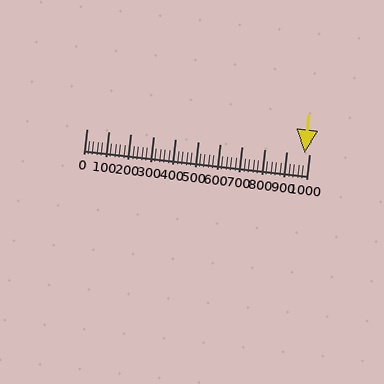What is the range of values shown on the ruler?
The ruler shows values from 0 to 1000.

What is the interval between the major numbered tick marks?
The major tick marks are spaced 100 units apart.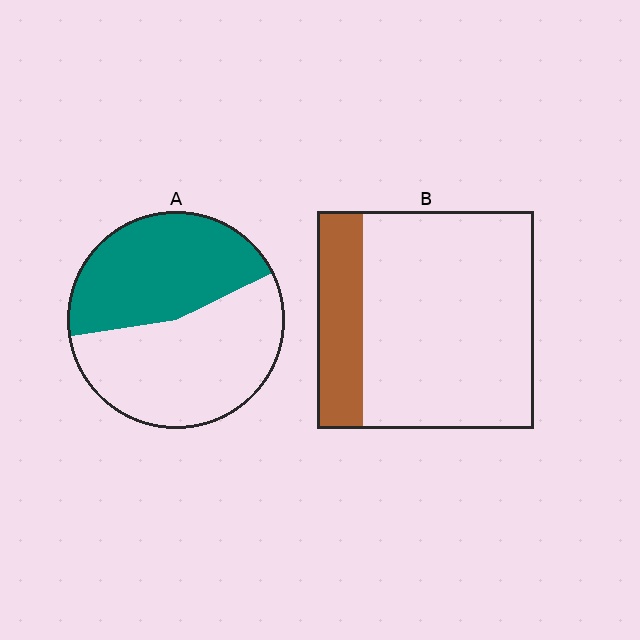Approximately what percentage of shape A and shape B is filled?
A is approximately 45% and B is approximately 20%.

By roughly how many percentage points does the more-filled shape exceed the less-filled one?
By roughly 25 percentage points (A over B).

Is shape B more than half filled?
No.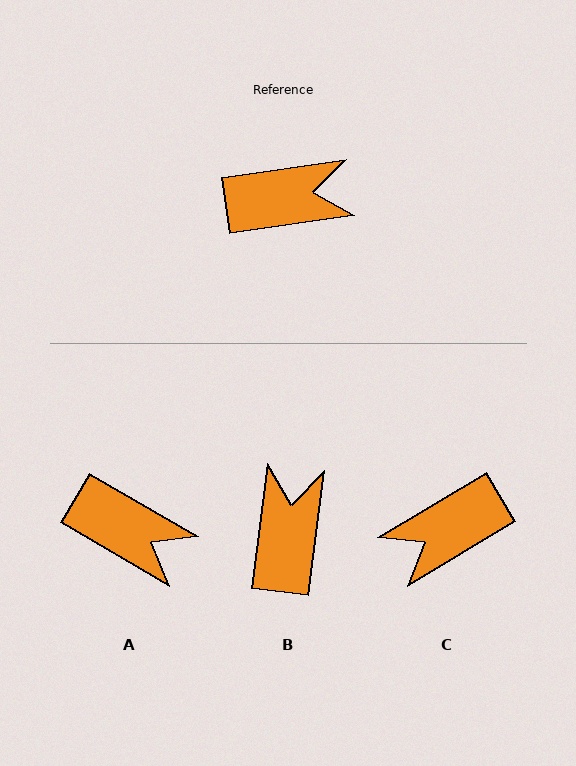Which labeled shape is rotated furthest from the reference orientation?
C, about 157 degrees away.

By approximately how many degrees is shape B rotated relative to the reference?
Approximately 75 degrees counter-clockwise.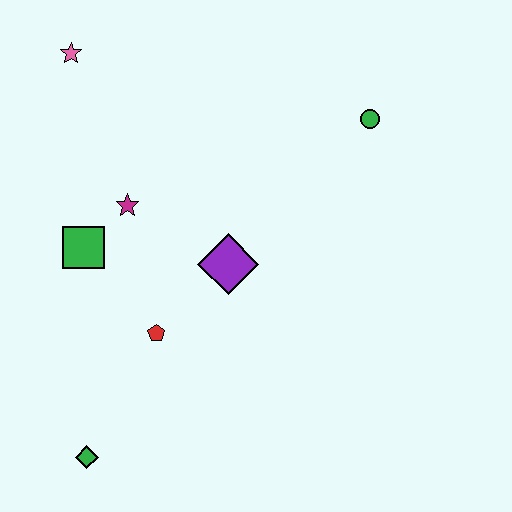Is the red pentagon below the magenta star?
Yes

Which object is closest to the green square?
The magenta star is closest to the green square.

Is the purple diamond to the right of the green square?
Yes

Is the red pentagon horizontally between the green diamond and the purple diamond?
Yes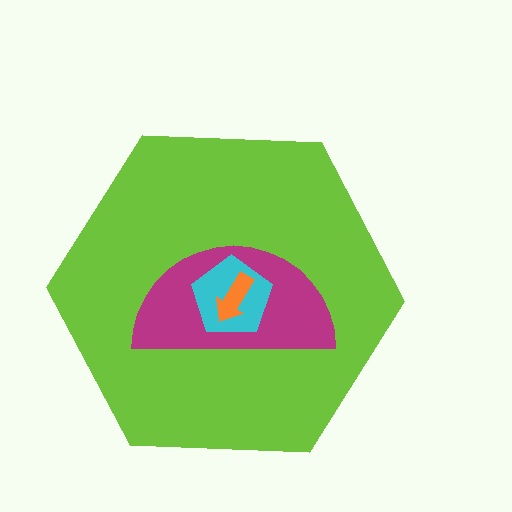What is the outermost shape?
The lime hexagon.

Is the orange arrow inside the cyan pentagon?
Yes.